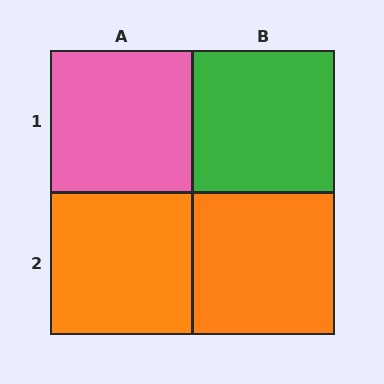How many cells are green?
1 cell is green.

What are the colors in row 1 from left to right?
Pink, green.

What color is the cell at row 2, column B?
Orange.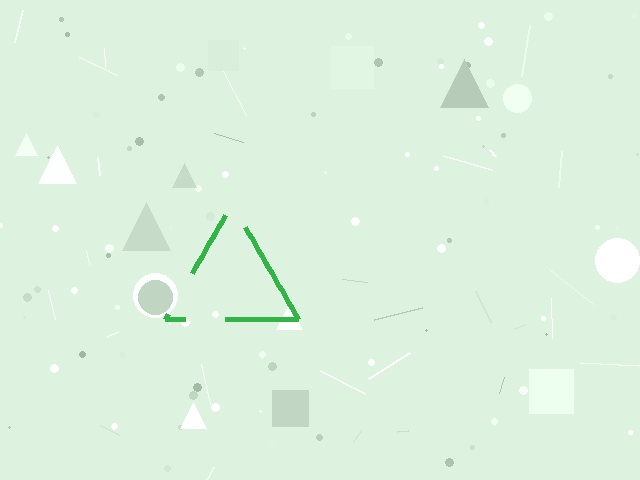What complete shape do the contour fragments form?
The contour fragments form a triangle.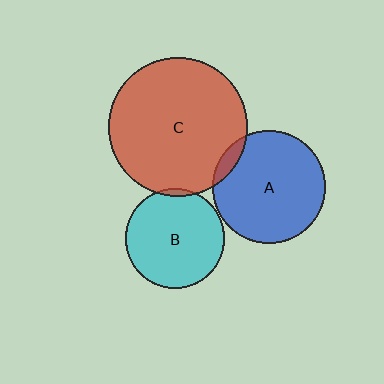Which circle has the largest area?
Circle C (red).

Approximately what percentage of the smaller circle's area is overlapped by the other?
Approximately 5%.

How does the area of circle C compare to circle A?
Approximately 1.5 times.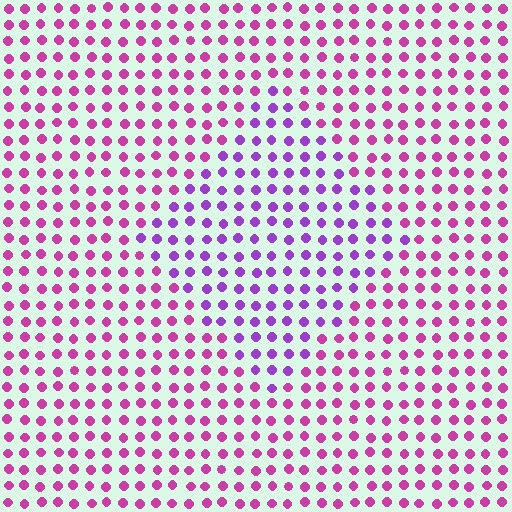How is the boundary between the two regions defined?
The boundary is defined purely by a slight shift in hue (about 36 degrees). Spacing, size, and orientation are identical on both sides.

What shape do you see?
I see a diamond.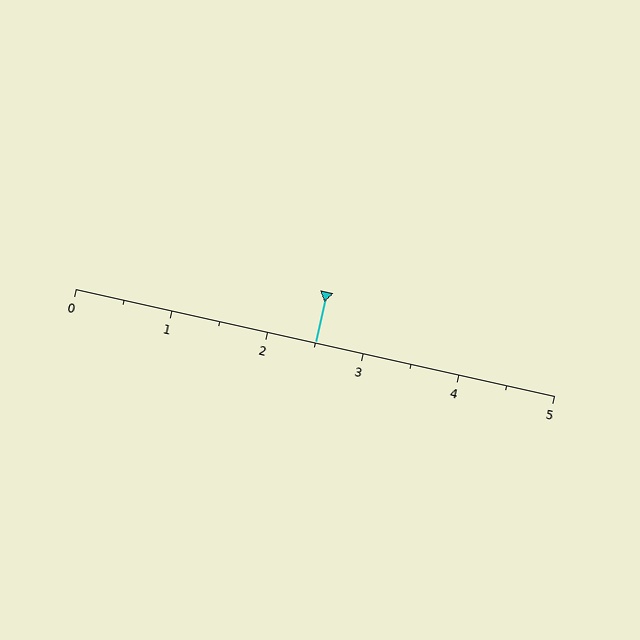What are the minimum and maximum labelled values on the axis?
The axis runs from 0 to 5.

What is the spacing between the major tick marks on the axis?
The major ticks are spaced 1 apart.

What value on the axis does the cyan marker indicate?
The marker indicates approximately 2.5.